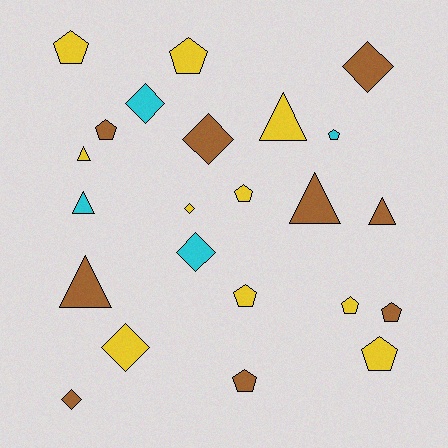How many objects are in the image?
There are 23 objects.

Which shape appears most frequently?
Pentagon, with 10 objects.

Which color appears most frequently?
Yellow, with 10 objects.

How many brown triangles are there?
There are 3 brown triangles.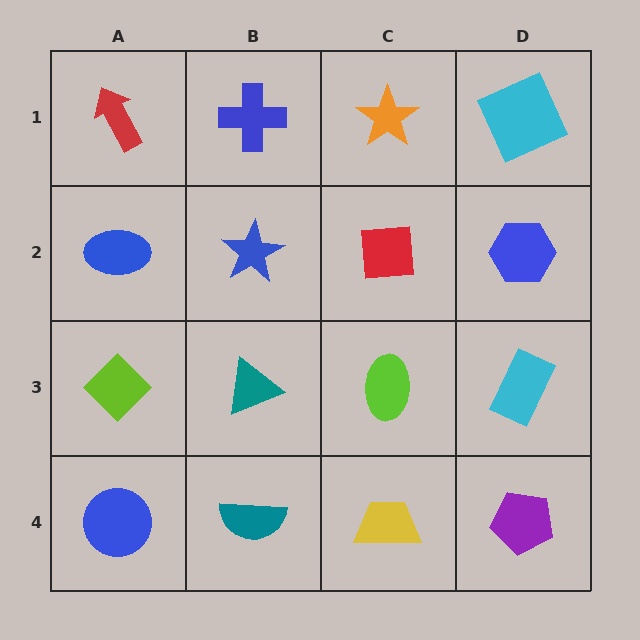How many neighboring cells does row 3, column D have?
3.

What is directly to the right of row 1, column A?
A blue cross.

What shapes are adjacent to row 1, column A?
A blue ellipse (row 2, column A), a blue cross (row 1, column B).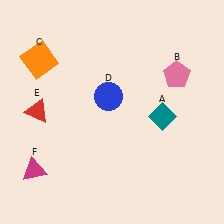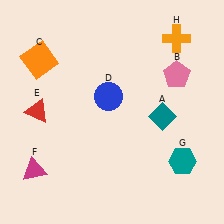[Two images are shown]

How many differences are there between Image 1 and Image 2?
There are 2 differences between the two images.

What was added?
A teal hexagon (G), an orange cross (H) were added in Image 2.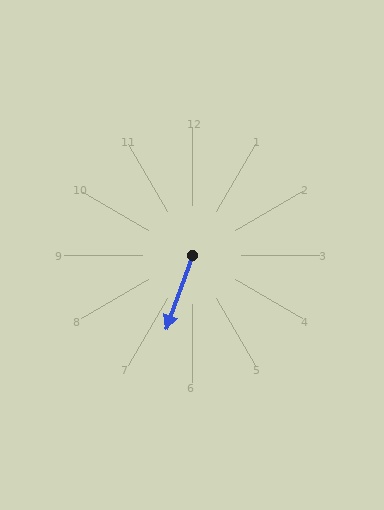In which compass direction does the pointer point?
South.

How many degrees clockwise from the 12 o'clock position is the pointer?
Approximately 199 degrees.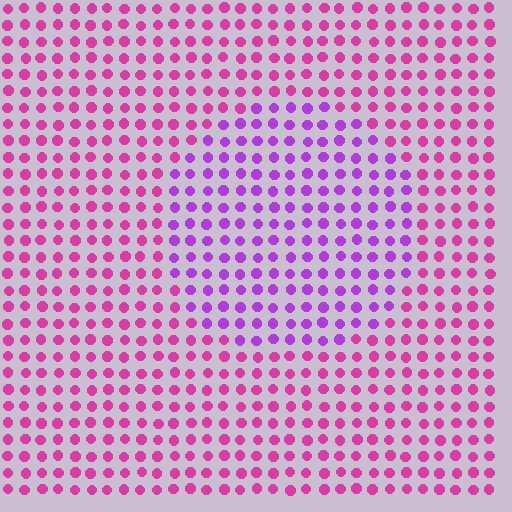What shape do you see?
I see a circle.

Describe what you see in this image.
The image is filled with small magenta elements in a uniform arrangement. A circle-shaped region is visible where the elements are tinted to a slightly different hue, forming a subtle color boundary.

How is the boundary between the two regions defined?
The boundary is defined purely by a slight shift in hue (about 35 degrees). Spacing, size, and orientation are identical on both sides.